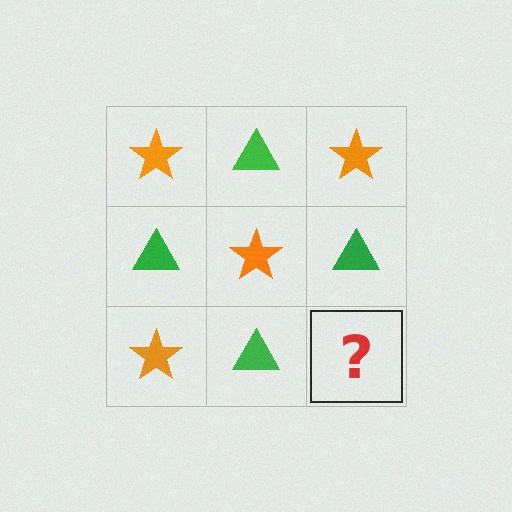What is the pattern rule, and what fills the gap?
The rule is that it alternates orange star and green triangle in a checkerboard pattern. The gap should be filled with an orange star.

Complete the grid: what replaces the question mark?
The question mark should be replaced with an orange star.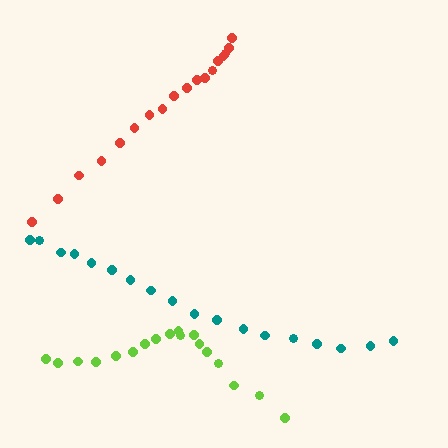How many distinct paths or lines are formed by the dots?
There are 3 distinct paths.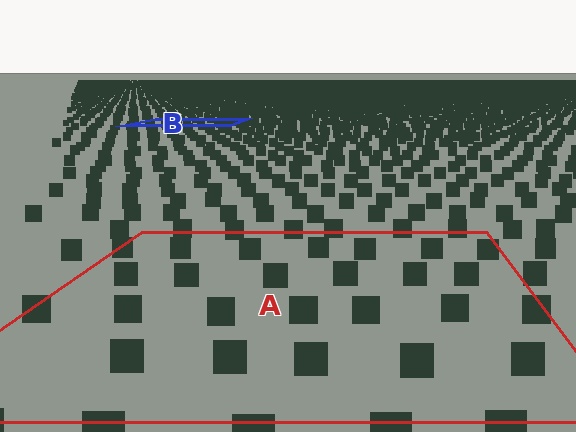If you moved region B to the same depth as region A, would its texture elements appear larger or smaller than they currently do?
They would appear larger. At a closer depth, the same texture elements are projected at a bigger on-screen size.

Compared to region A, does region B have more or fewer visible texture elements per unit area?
Region B has more texture elements per unit area — they are packed more densely because it is farther away.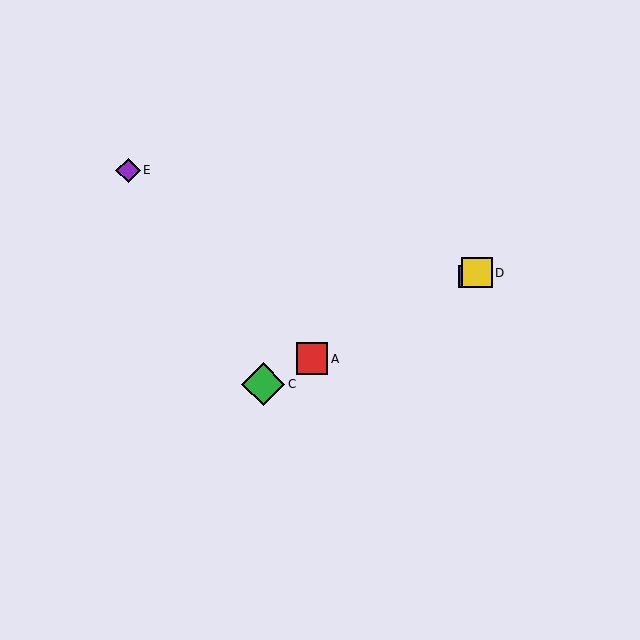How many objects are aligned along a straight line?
4 objects (A, B, C, D) are aligned along a straight line.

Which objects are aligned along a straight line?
Objects A, B, C, D are aligned along a straight line.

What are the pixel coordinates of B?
Object B is at (469, 277).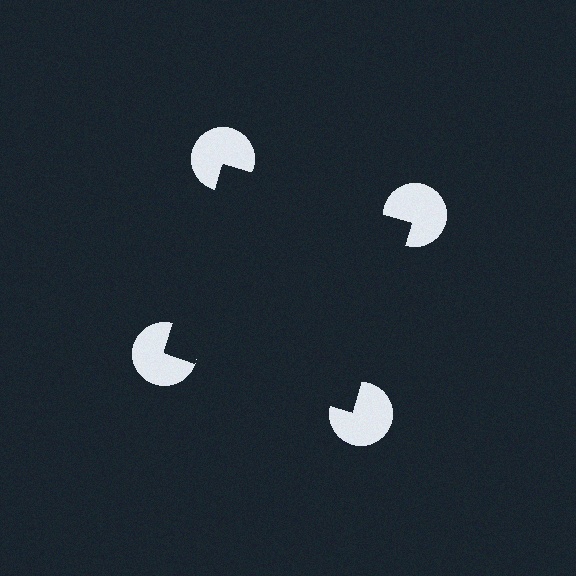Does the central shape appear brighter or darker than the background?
It typically appears slightly darker than the background, even though no actual brightness change is drawn.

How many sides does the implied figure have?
4 sides.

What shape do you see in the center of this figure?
An illusory square — its edges are inferred from the aligned wedge cuts in the pac-man discs, not physically drawn.